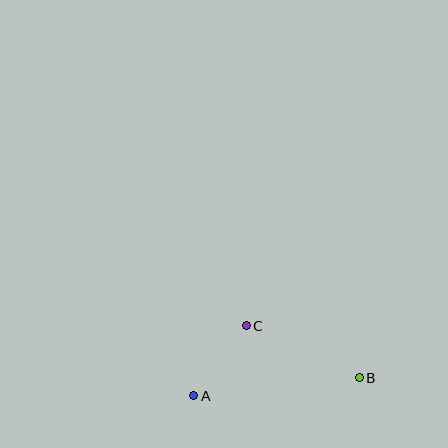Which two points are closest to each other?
Points A and C are closest to each other.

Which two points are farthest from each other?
Points A and B are farthest from each other.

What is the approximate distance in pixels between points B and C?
The distance between B and C is approximately 125 pixels.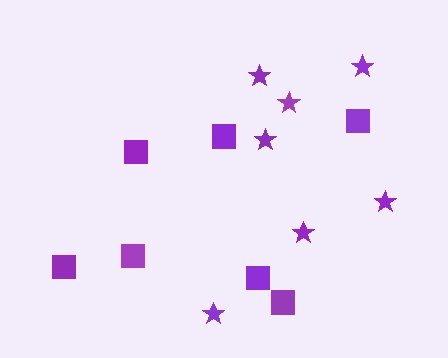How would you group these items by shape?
There are 2 groups: one group of stars (7) and one group of squares (7).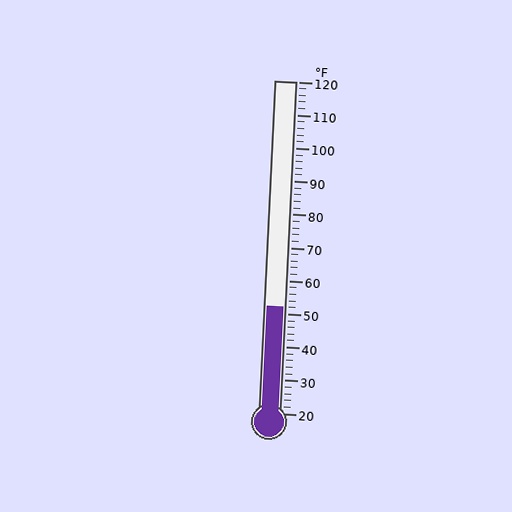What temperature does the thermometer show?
The thermometer shows approximately 52°F.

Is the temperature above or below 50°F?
The temperature is above 50°F.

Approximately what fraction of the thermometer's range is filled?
The thermometer is filled to approximately 30% of its range.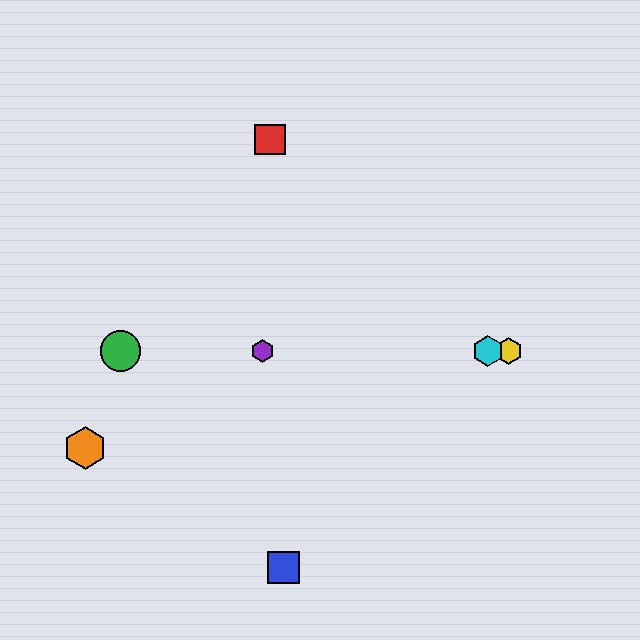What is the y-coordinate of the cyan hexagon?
The cyan hexagon is at y≈351.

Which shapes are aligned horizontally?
The green circle, the yellow hexagon, the purple hexagon, the cyan hexagon are aligned horizontally.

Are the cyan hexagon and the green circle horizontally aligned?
Yes, both are at y≈351.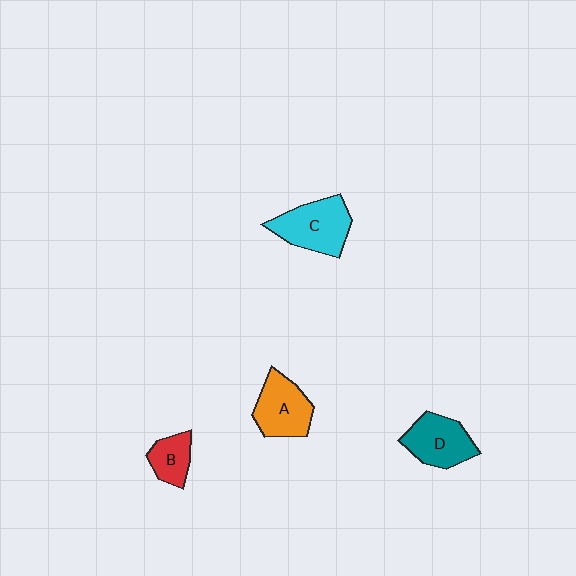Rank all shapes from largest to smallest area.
From largest to smallest: C (cyan), A (orange), D (teal), B (red).